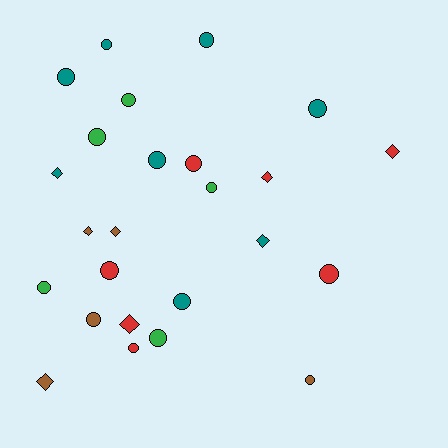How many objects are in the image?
There are 25 objects.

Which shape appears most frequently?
Circle, with 17 objects.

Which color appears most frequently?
Teal, with 8 objects.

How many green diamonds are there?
There are no green diamonds.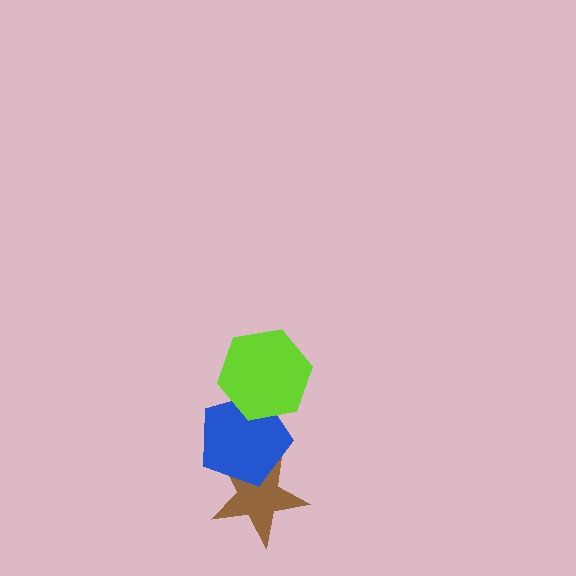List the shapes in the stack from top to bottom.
From top to bottom: the lime hexagon, the blue pentagon, the brown star.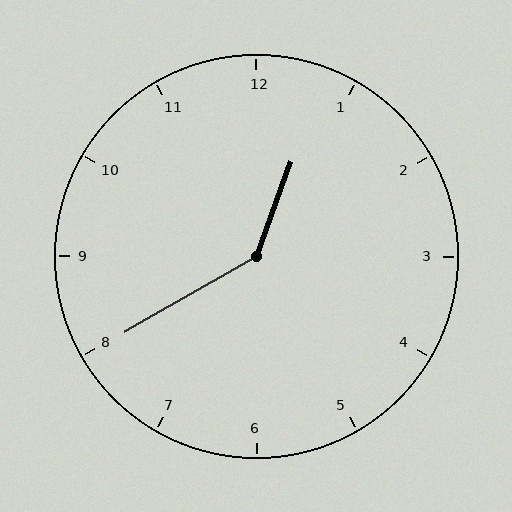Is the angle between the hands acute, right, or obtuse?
It is obtuse.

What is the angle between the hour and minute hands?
Approximately 140 degrees.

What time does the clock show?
12:40.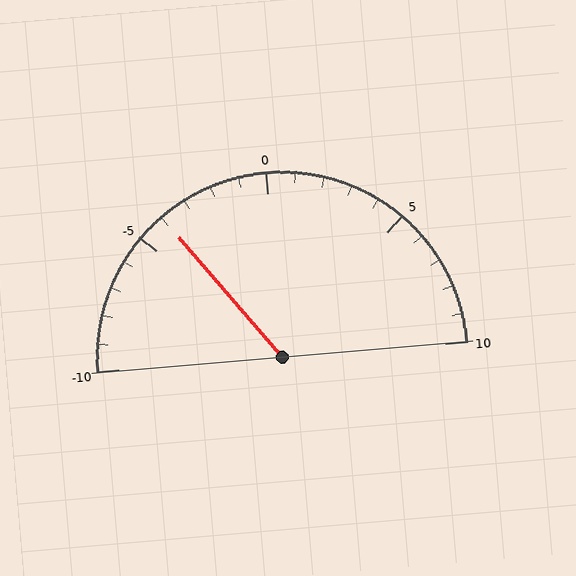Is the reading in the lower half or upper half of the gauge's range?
The reading is in the lower half of the range (-10 to 10).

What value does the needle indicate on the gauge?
The needle indicates approximately -4.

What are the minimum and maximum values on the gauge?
The gauge ranges from -10 to 10.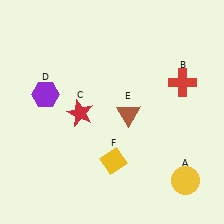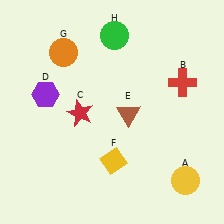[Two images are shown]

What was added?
An orange circle (G), a green circle (H) were added in Image 2.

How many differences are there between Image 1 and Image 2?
There are 2 differences between the two images.